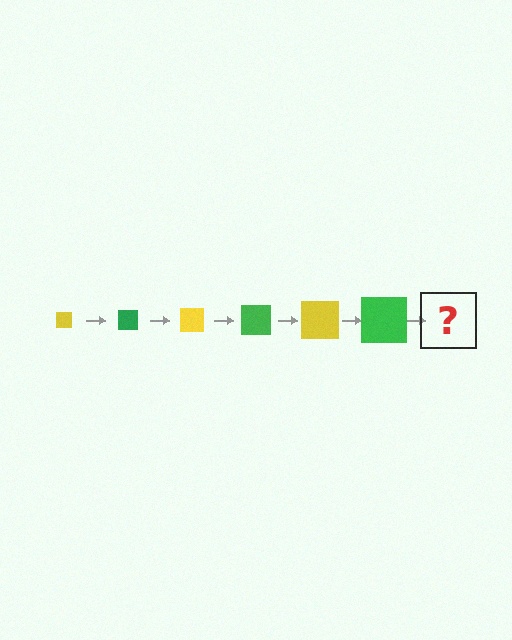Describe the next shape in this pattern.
It should be a yellow square, larger than the previous one.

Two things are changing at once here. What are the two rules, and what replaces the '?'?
The two rules are that the square grows larger each step and the color cycles through yellow and green. The '?' should be a yellow square, larger than the previous one.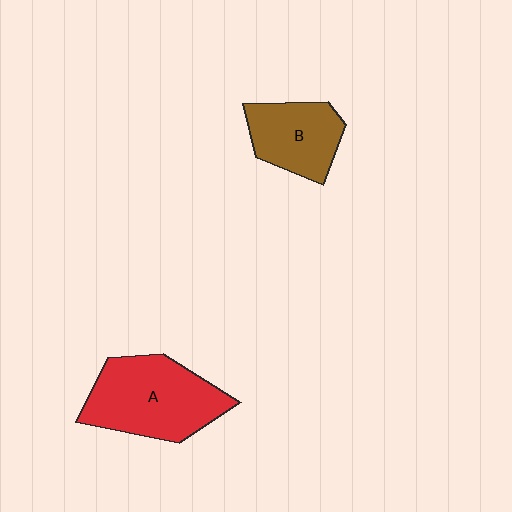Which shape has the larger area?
Shape A (red).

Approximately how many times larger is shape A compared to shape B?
Approximately 1.5 times.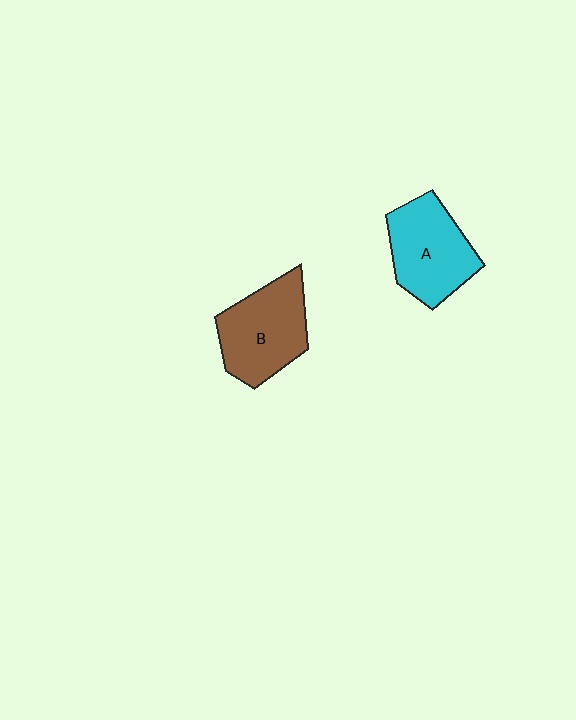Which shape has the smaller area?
Shape A (cyan).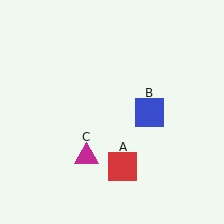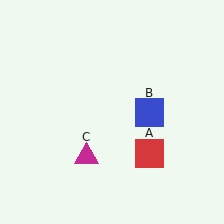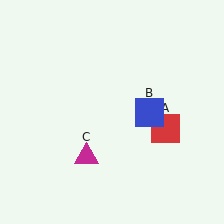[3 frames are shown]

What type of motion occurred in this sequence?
The red square (object A) rotated counterclockwise around the center of the scene.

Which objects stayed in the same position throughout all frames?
Blue square (object B) and magenta triangle (object C) remained stationary.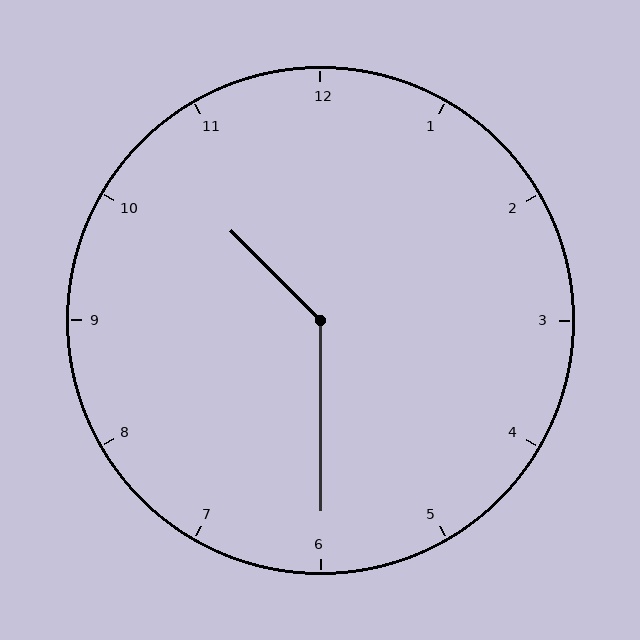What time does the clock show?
10:30.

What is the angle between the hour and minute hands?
Approximately 135 degrees.